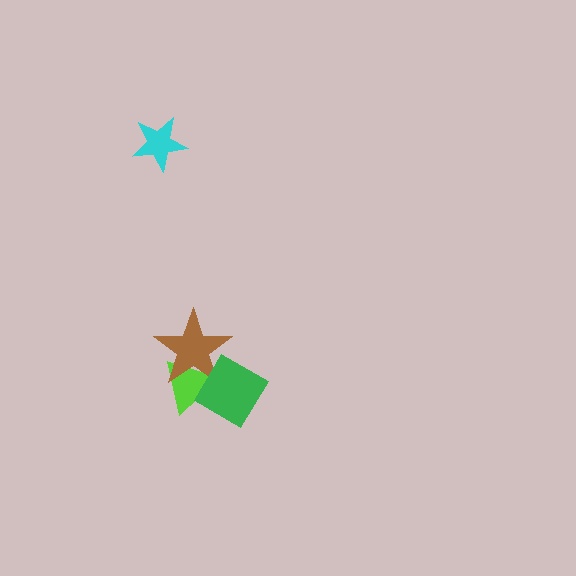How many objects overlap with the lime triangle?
2 objects overlap with the lime triangle.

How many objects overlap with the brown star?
2 objects overlap with the brown star.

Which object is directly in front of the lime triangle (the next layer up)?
The brown star is directly in front of the lime triangle.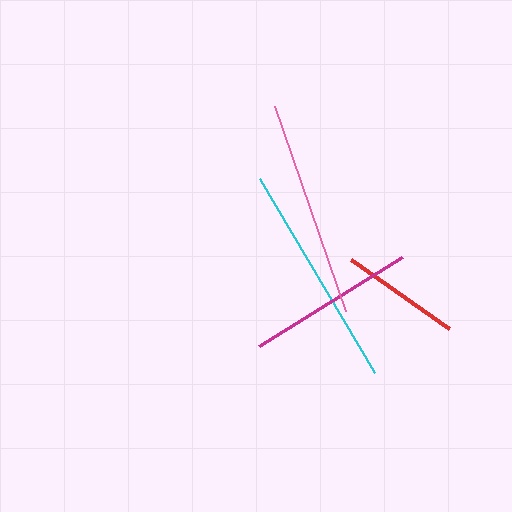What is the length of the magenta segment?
The magenta segment is approximately 169 pixels long.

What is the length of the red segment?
The red segment is approximately 120 pixels long.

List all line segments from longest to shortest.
From longest to shortest: cyan, pink, magenta, red.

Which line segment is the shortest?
The red line is the shortest at approximately 120 pixels.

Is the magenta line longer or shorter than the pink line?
The pink line is longer than the magenta line.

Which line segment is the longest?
The cyan line is the longest at approximately 226 pixels.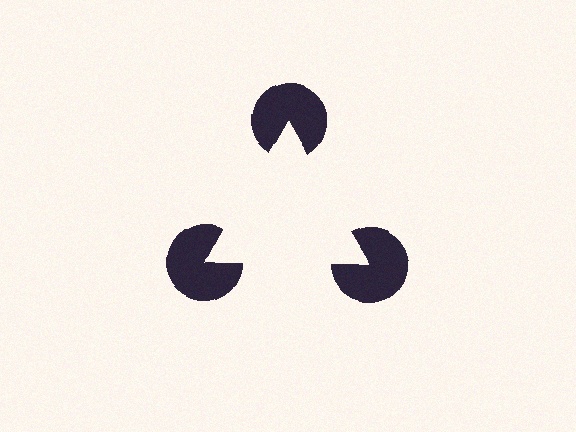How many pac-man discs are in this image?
There are 3 — one at each vertex of the illusory triangle.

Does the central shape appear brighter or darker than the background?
It typically appears slightly brighter than the background, even though no actual brightness change is drawn.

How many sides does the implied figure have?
3 sides.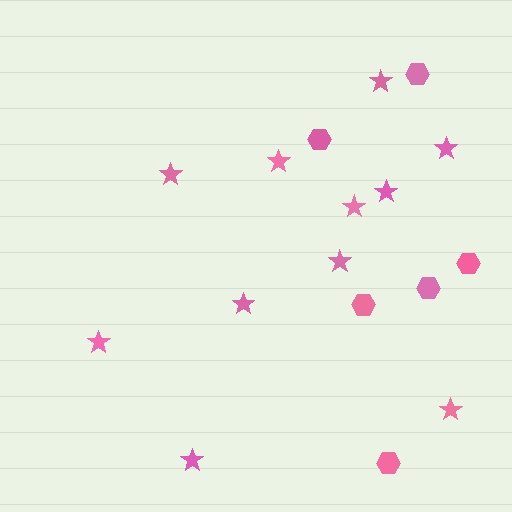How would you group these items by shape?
There are 2 groups: one group of hexagons (6) and one group of stars (11).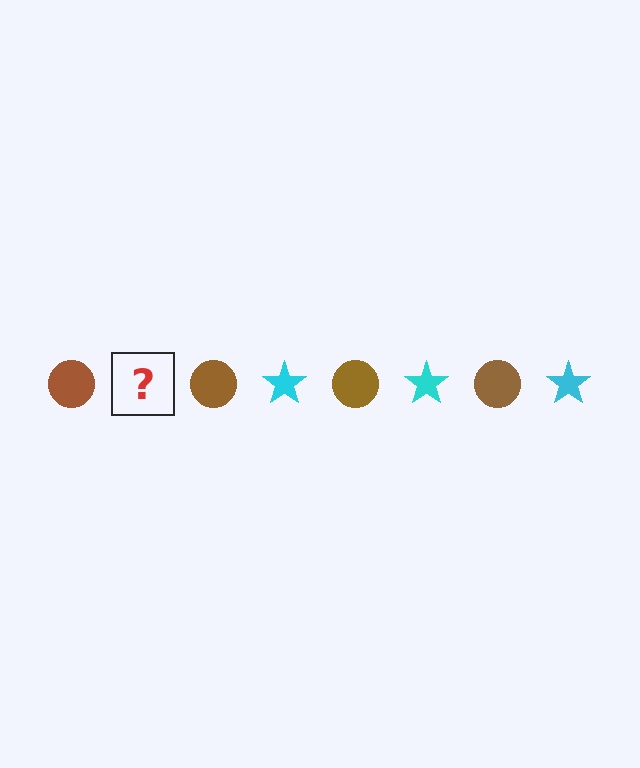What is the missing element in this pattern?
The missing element is a cyan star.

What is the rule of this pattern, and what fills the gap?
The rule is that the pattern alternates between brown circle and cyan star. The gap should be filled with a cyan star.